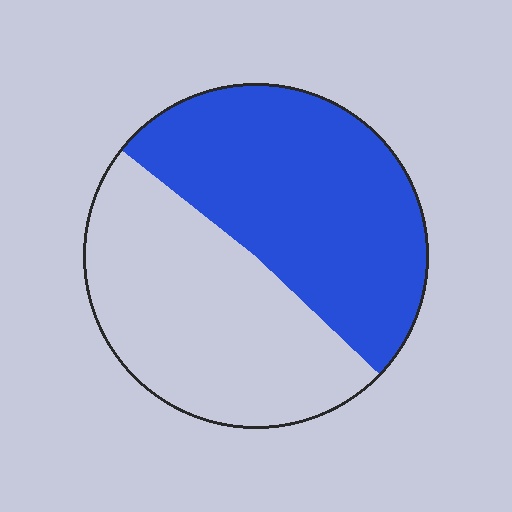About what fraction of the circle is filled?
About one half (1/2).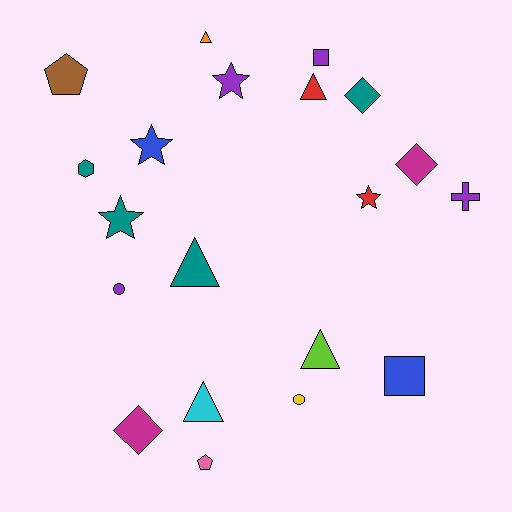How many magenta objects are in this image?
There are 2 magenta objects.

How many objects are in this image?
There are 20 objects.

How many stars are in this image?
There are 4 stars.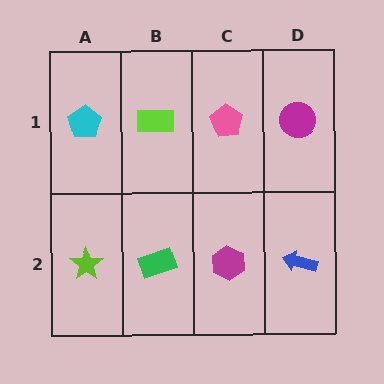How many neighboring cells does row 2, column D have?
2.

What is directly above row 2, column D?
A magenta circle.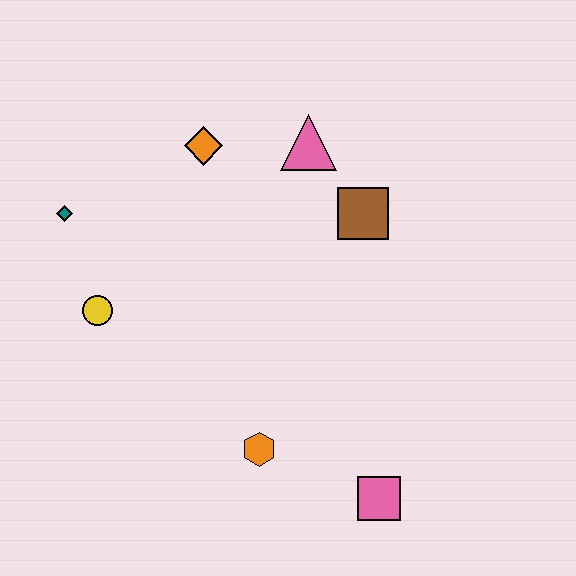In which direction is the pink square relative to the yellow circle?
The pink square is to the right of the yellow circle.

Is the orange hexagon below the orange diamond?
Yes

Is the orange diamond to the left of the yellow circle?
No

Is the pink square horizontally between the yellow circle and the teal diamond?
No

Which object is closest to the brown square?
The pink triangle is closest to the brown square.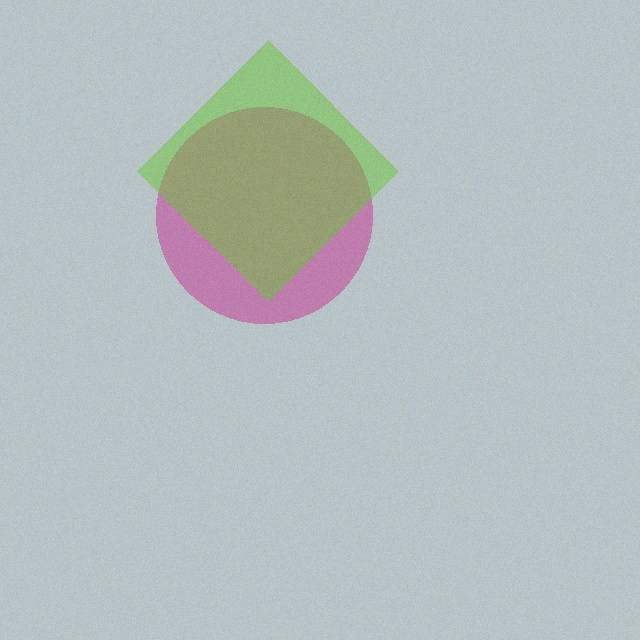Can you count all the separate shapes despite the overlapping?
Yes, there are 2 separate shapes.